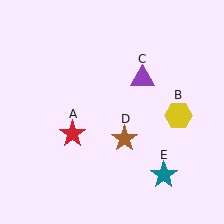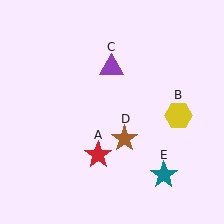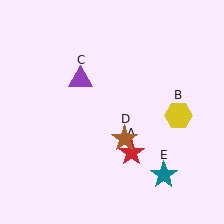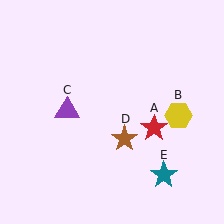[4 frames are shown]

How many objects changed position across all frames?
2 objects changed position: red star (object A), purple triangle (object C).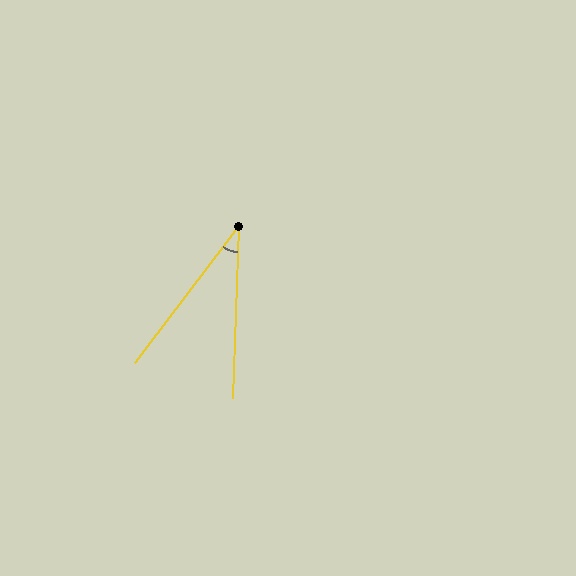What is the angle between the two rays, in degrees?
Approximately 35 degrees.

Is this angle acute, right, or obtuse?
It is acute.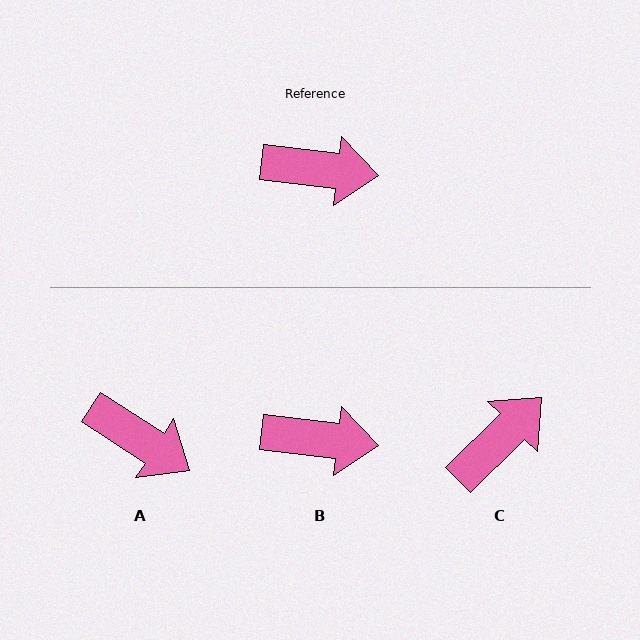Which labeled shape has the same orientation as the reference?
B.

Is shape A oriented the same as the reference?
No, it is off by about 26 degrees.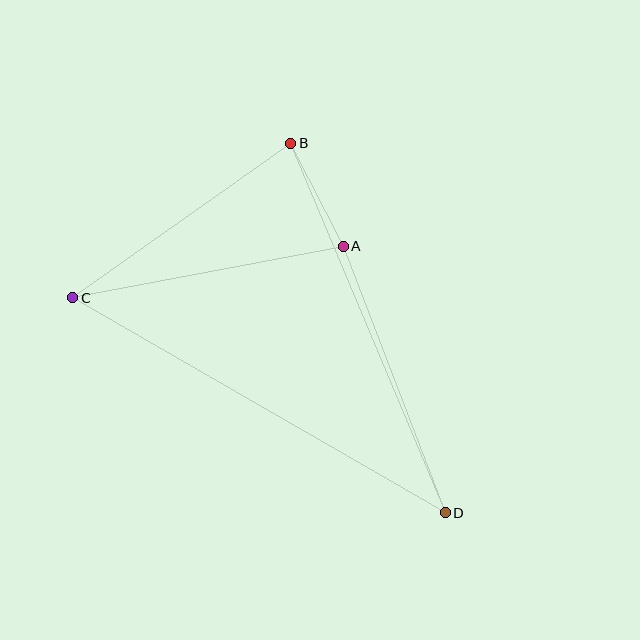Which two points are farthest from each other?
Points C and D are farthest from each other.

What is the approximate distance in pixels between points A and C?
The distance between A and C is approximately 275 pixels.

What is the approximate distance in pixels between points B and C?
The distance between B and C is approximately 268 pixels.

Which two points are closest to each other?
Points A and B are closest to each other.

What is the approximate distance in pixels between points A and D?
The distance between A and D is approximately 285 pixels.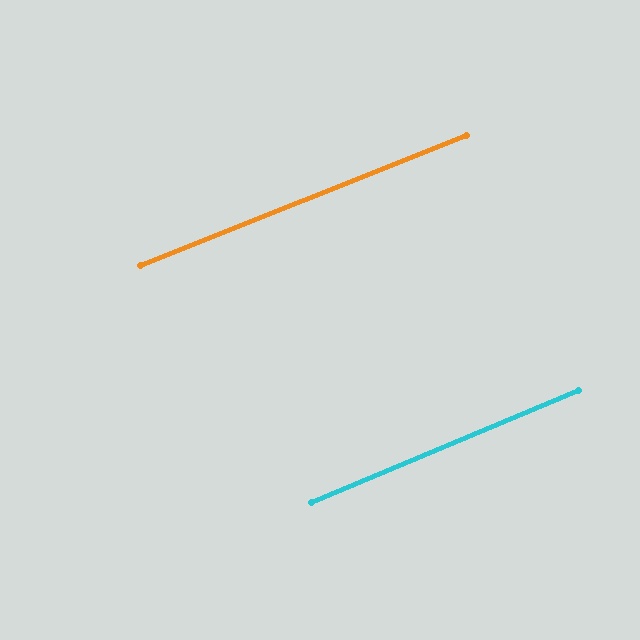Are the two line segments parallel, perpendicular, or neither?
Parallel — their directions differ by only 1.1°.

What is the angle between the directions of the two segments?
Approximately 1 degree.